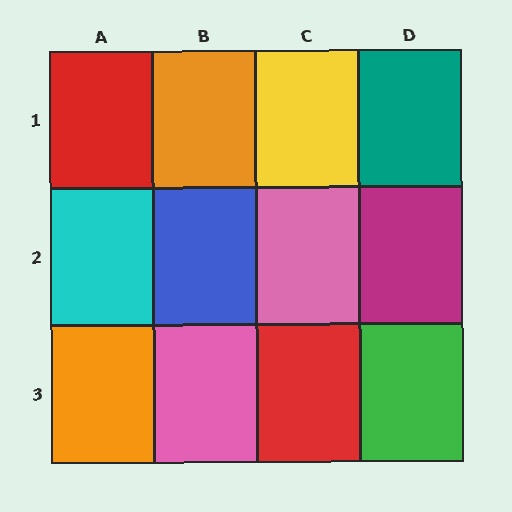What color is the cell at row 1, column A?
Red.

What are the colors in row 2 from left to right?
Cyan, blue, pink, magenta.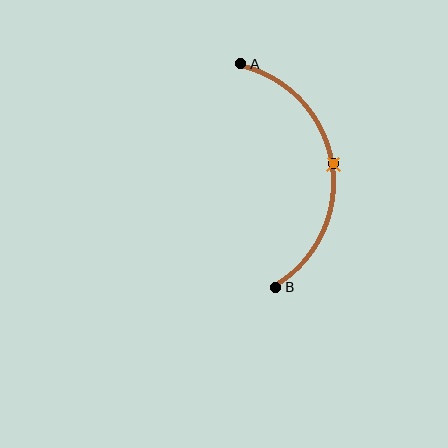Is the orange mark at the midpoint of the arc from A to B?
Yes. The orange mark lies on the arc at equal arc-length from both A and B — it is the arc midpoint.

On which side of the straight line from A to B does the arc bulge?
The arc bulges to the right of the straight line connecting A and B.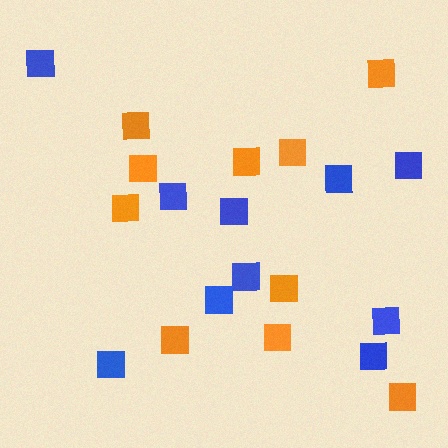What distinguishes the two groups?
There are 2 groups: one group of orange squares (10) and one group of blue squares (10).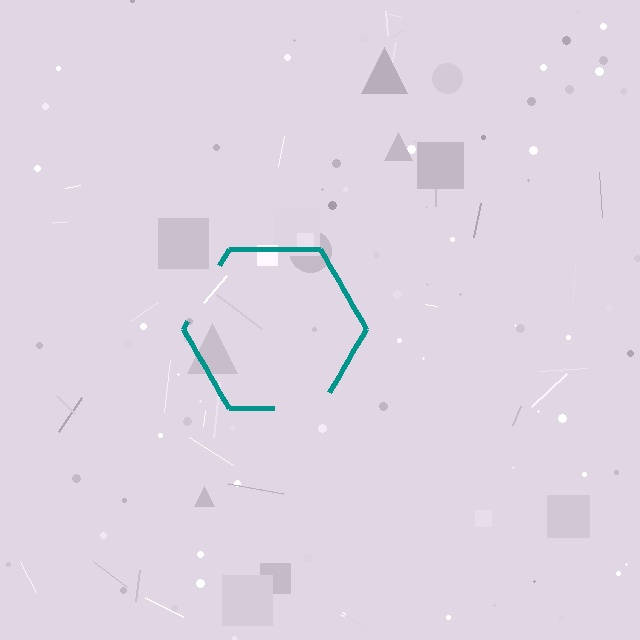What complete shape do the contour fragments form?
The contour fragments form a hexagon.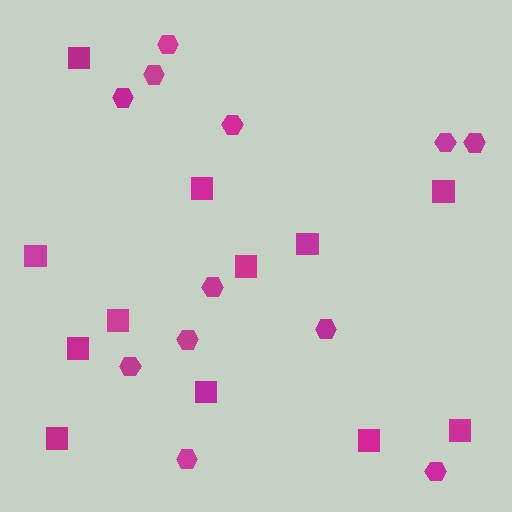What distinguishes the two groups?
There are 2 groups: one group of squares (12) and one group of hexagons (12).